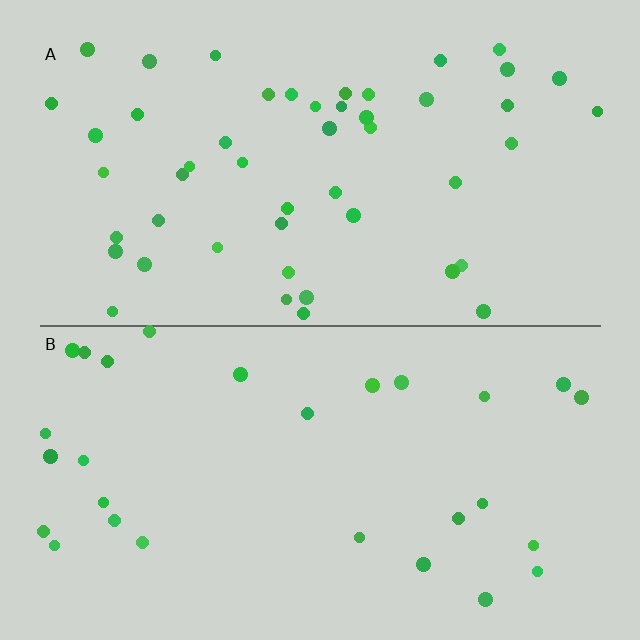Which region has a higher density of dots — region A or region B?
A (the top).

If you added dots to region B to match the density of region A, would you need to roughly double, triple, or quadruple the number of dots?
Approximately double.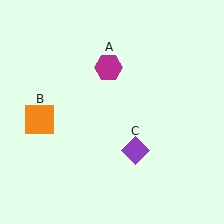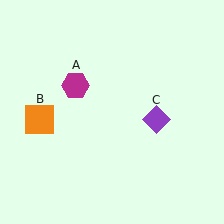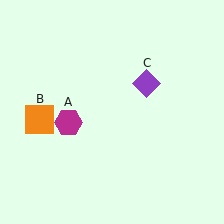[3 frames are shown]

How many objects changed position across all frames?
2 objects changed position: magenta hexagon (object A), purple diamond (object C).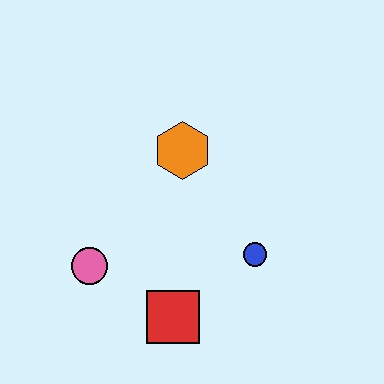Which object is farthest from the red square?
The orange hexagon is farthest from the red square.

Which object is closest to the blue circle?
The red square is closest to the blue circle.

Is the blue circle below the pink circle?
No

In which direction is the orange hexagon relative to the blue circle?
The orange hexagon is above the blue circle.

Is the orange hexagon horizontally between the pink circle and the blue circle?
Yes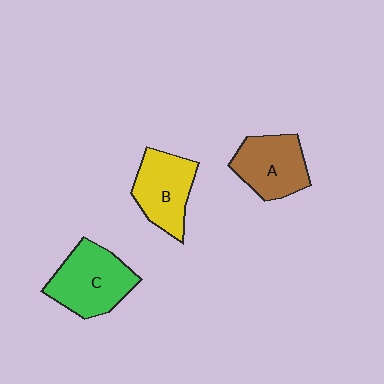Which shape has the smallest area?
Shape A (brown).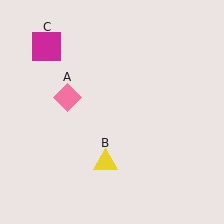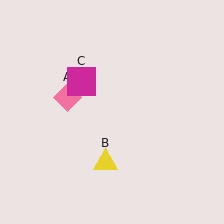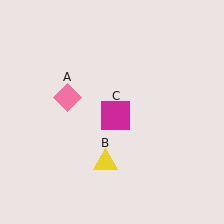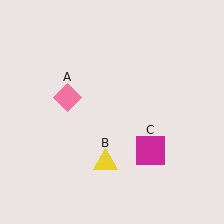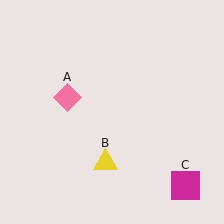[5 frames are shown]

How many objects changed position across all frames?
1 object changed position: magenta square (object C).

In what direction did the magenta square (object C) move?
The magenta square (object C) moved down and to the right.